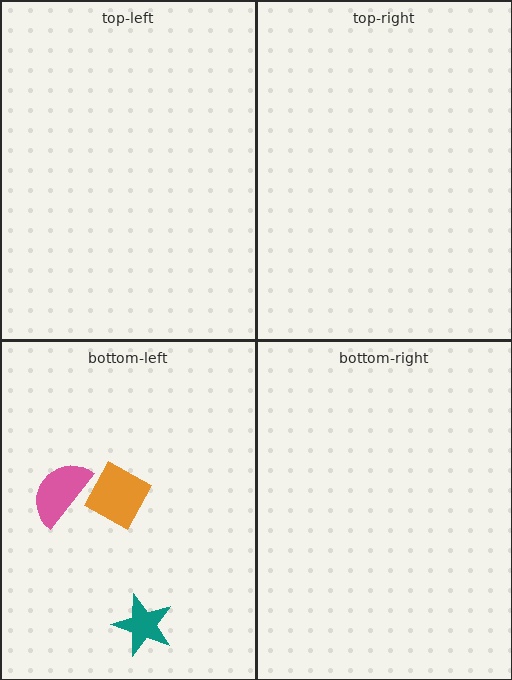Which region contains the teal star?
The bottom-left region.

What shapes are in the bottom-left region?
The teal star, the pink semicircle, the orange diamond.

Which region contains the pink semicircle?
The bottom-left region.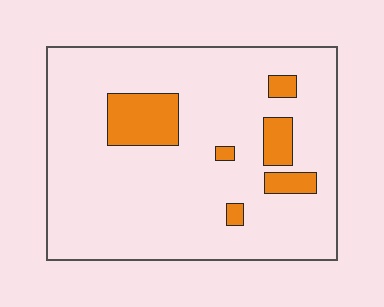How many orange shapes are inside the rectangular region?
6.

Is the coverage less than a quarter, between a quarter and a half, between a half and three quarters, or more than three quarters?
Less than a quarter.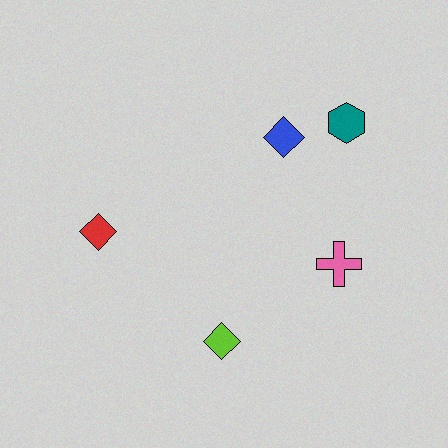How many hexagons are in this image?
There is 1 hexagon.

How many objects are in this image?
There are 5 objects.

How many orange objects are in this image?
There are no orange objects.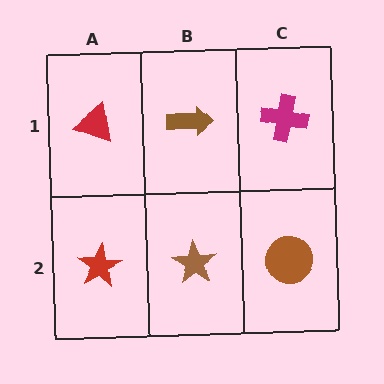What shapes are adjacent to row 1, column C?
A brown circle (row 2, column C), a brown arrow (row 1, column B).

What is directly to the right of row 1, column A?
A brown arrow.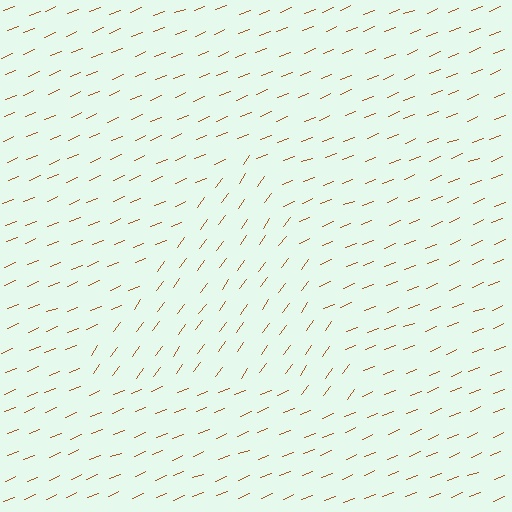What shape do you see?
I see a triangle.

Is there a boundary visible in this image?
Yes, there is a texture boundary formed by a change in line orientation.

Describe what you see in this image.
The image is filled with small brown line segments. A triangle region in the image has lines oriented differently from the surrounding lines, creating a visible texture boundary.